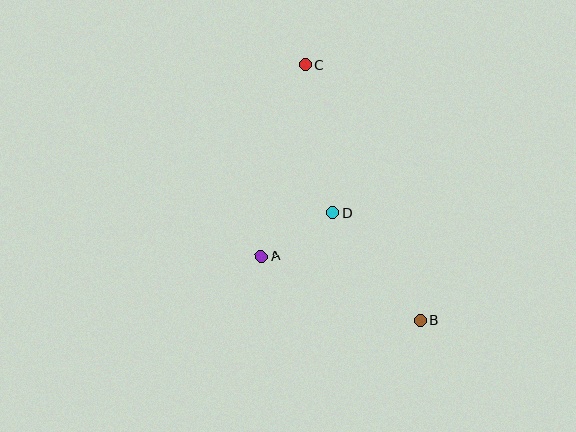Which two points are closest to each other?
Points A and D are closest to each other.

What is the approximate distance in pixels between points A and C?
The distance between A and C is approximately 196 pixels.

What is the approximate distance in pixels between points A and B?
The distance between A and B is approximately 172 pixels.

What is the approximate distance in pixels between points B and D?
The distance between B and D is approximately 139 pixels.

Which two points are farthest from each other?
Points B and C are farthest from each other.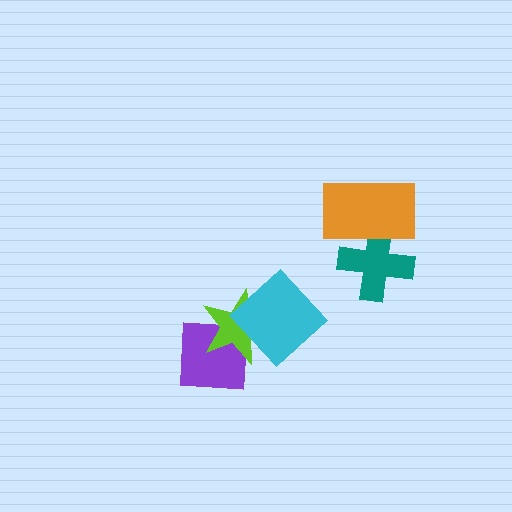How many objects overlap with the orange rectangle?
1 object overlaps with the orange rectangle.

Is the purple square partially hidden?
Yes, it is partially covered by another shape.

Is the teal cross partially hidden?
Yes, it is partially covered by another shape.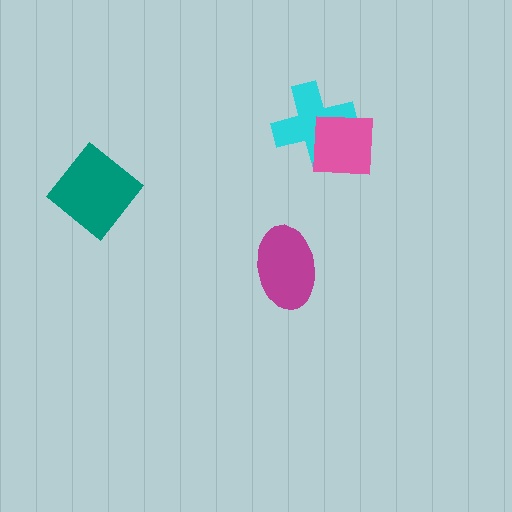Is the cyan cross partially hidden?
Yes, it is partially covered by another shape.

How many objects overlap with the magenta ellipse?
0 objects overlap with the magenta ellipse.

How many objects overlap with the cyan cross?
1 object overlaps with the cyan cross.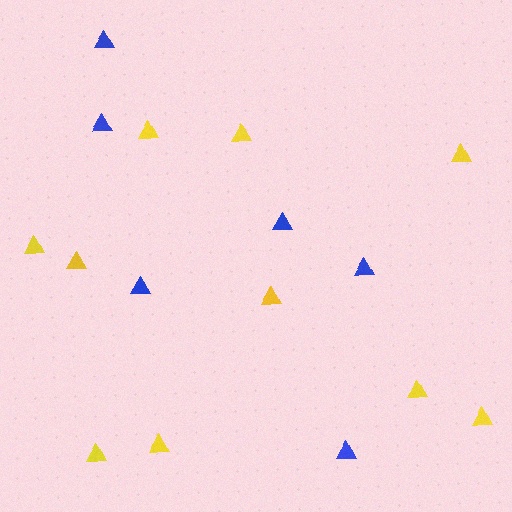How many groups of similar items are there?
There are 2 groups: one group of blue triangles (6) and one group of yellow triangles (10).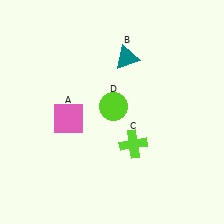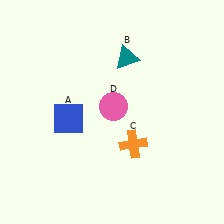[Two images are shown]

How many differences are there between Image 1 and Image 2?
There are 3 differences between the two images.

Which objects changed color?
A changed from pink to blue. C changed from lime to orange. D changed from lime to pink.